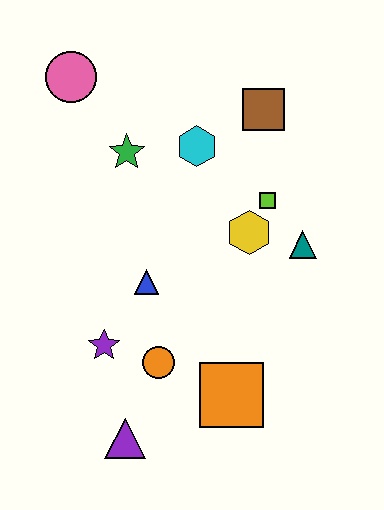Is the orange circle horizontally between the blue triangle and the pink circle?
No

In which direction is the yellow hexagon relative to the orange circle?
The yellow hexagon is above the orange circle.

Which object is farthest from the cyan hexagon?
The purple triangle is farthest from the cyan hexagon.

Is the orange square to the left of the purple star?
No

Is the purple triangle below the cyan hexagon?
Yes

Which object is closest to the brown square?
The cyan hexagon is closest to the brown square.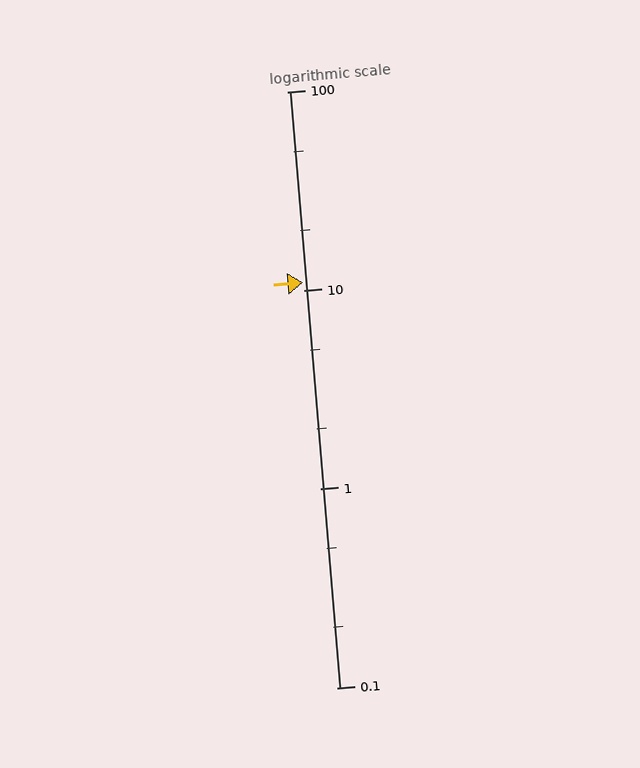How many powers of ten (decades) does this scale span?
The scale spans 3 decades, from 0.1 to 100.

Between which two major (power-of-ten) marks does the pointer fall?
The pointer is between 10 and 100.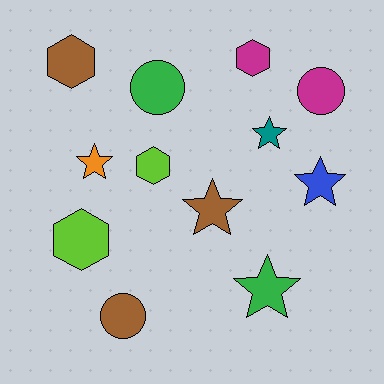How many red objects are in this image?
There are no red objects.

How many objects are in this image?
There are 12 objects.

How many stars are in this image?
There are 5 stars.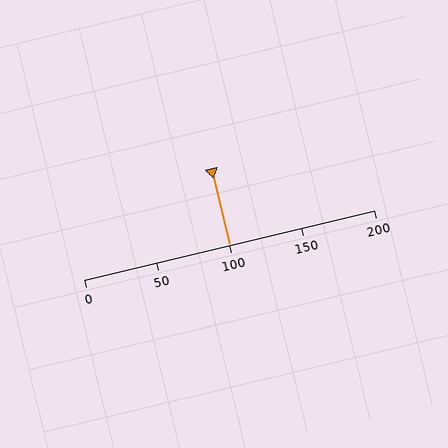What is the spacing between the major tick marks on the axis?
The major ticks are spaced 50 apart.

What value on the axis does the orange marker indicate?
The marker indicates approximately 100.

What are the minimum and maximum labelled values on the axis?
The axis runs from 0 to 200.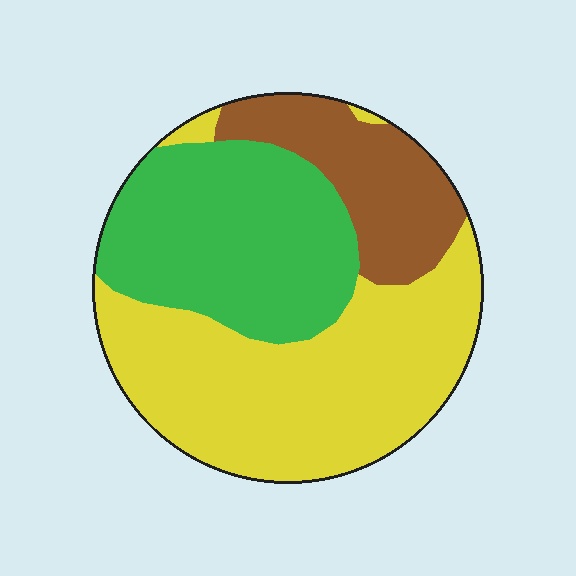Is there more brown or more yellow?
Yellow.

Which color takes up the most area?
Yellow, at roughly 45%.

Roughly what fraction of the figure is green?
Green takes up between a third and a half of the figure.